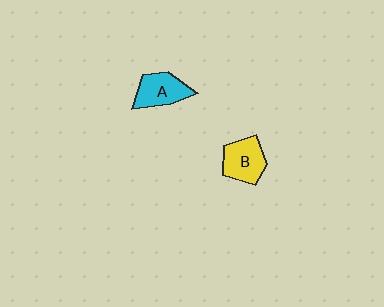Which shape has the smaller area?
Shape A (cyan).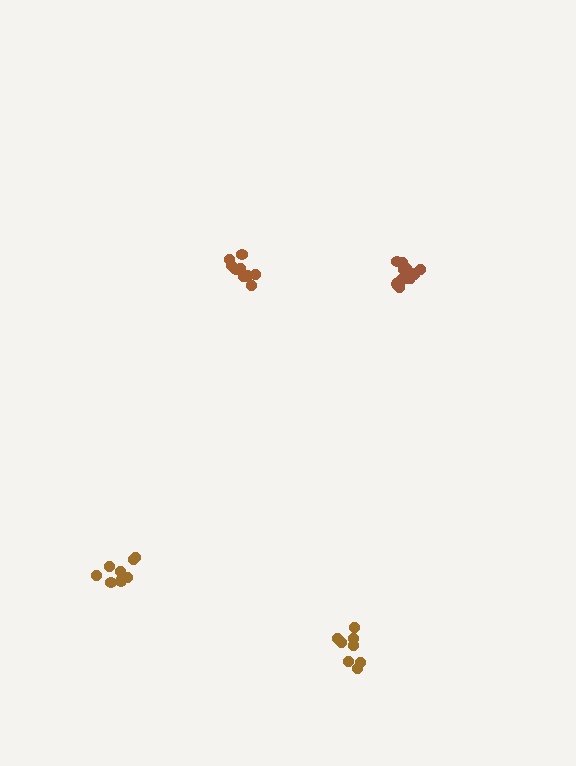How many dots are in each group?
Group 1: 13 dots, Group 2: 8 dots, Group 3: 9 dots, Group 4: 9 dots (39 total).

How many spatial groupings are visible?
There are 4 spatial groupings.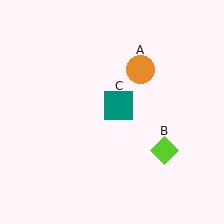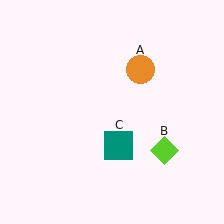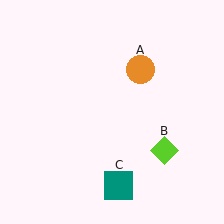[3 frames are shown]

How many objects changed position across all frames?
1 object changed position: teal square (object C).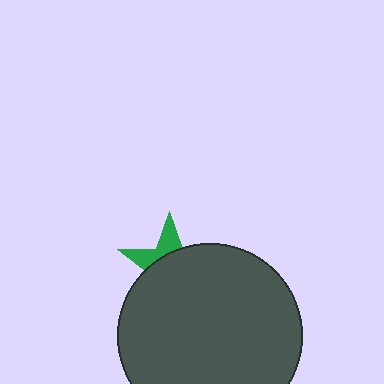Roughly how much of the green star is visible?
A small part of it is visible (roughly 30%).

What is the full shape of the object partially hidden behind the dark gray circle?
The partially hidden object is a green star.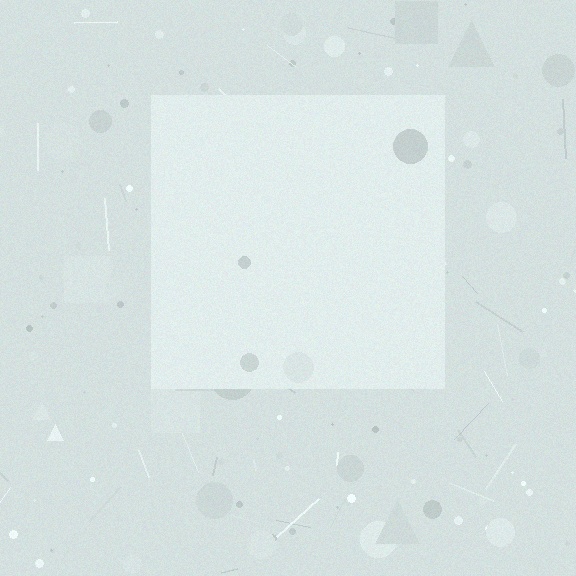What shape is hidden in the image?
A square is hidden in the image.